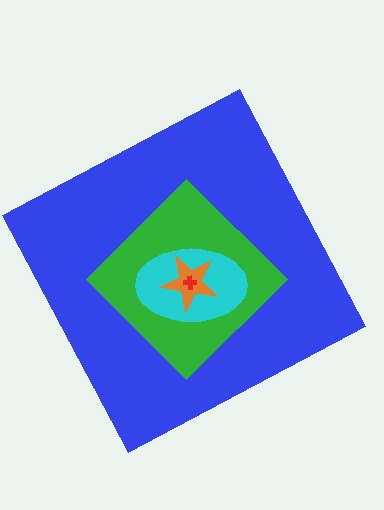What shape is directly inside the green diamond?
The cyan ellipse.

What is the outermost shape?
The blue square.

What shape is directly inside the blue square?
The green diamond.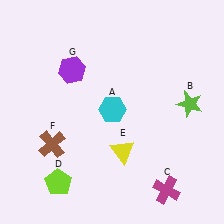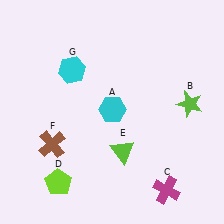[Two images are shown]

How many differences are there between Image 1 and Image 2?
There are 2 differences between the two images.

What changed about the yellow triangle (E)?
In Image 1, E is yellow. In Image 2, it changed to lime.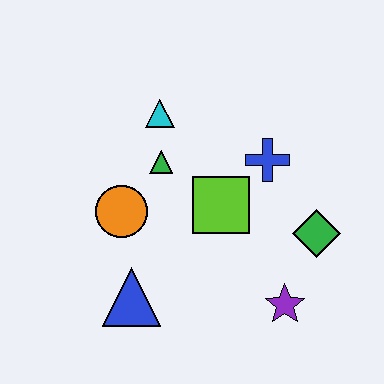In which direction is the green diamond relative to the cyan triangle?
The green diamond is to the right of the cyan triangle.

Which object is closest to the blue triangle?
The orange circle is closest to the blue triangle.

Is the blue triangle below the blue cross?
Yes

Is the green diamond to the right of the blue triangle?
Yes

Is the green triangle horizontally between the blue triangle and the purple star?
Yes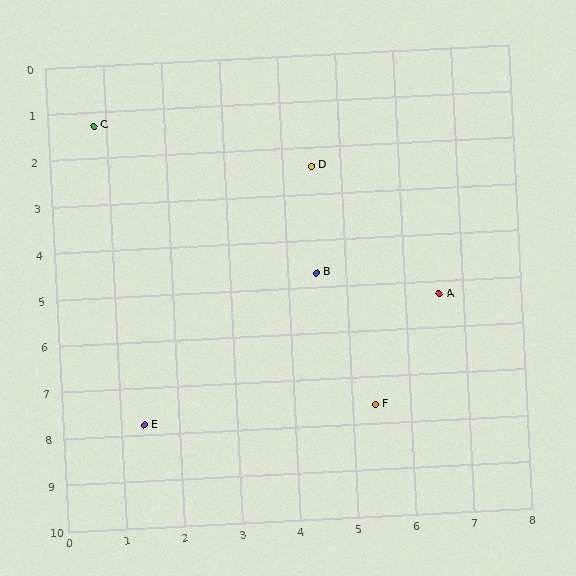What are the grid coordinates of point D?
Point D is at approximately (4.5, 2.4).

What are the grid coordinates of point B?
Point B is at approximately (4.5, 4.7).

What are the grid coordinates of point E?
Point E is at approximately (1.4, 7.8).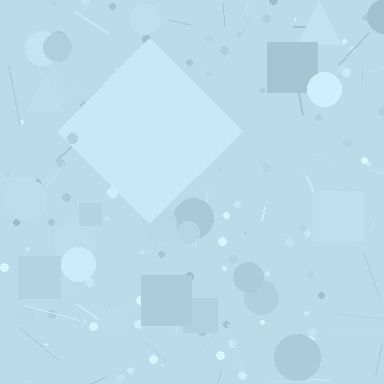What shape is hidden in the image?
A diamond is hidden in the image.